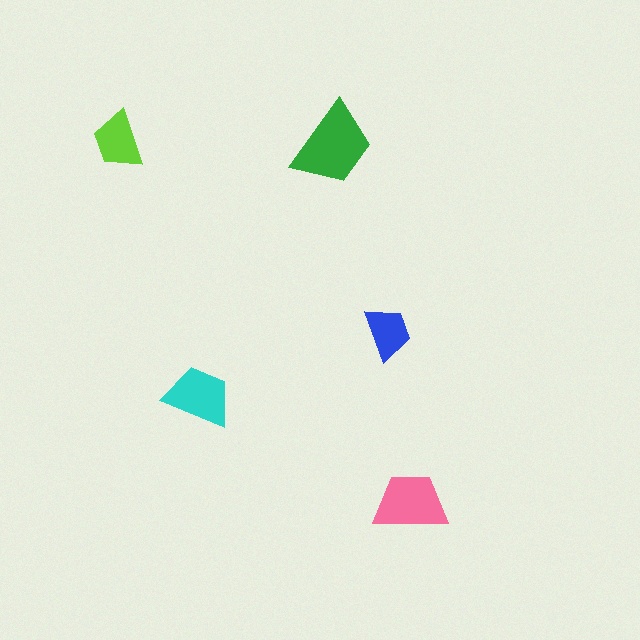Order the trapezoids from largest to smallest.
the green one, the pink one, the cyan one, the lime one, the blue one.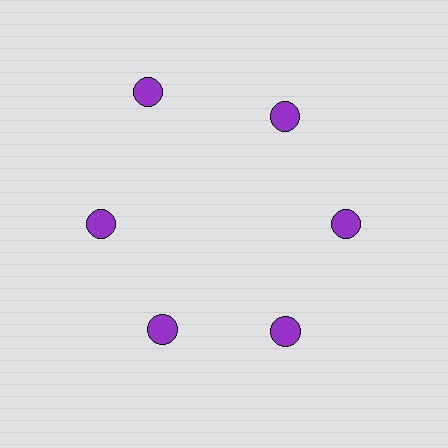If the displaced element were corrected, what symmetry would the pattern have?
It would have 6-fold rotational symmetry — the pattern would map onto itself every 60 degrees.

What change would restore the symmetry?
The symmetry would be restored by moving it inward, back onto the ring so that all 6 circles sit at equal angles and equal distance from the center.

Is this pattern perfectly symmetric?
No. The 6 purple circles are arranged in a ring, but one element near the 11 o'clock position is pushed outward from the center, breaking the 6-fold rotational symmetry.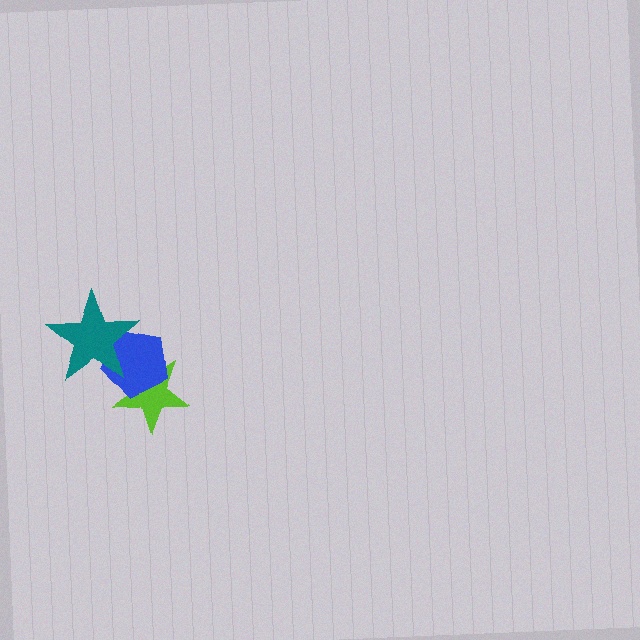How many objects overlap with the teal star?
2 objects overlap with the teal star.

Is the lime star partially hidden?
Yes, it is partially covered by another shape.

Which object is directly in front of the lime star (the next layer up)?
The blue pentagon is directly in front of the lime star.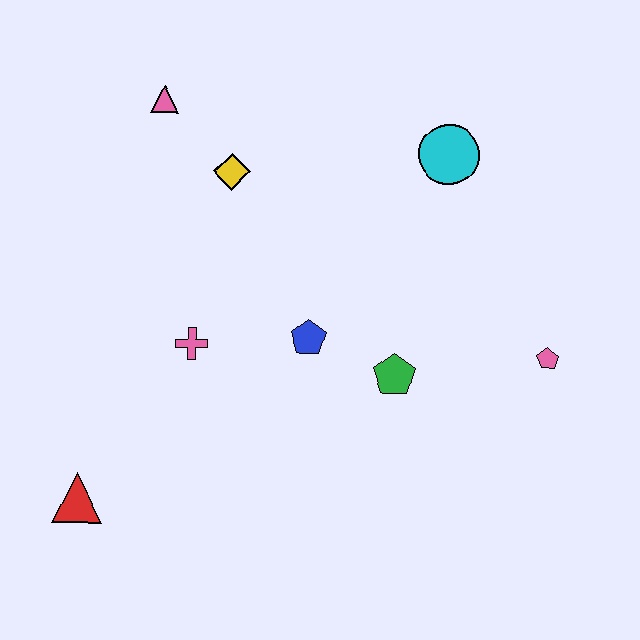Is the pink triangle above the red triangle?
Yes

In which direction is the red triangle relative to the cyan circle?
The red triangle is to the left of the cyan circle.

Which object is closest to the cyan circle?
The yellow diamond is closest to the cyan circle.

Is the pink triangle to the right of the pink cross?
No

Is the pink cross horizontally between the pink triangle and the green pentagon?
Yes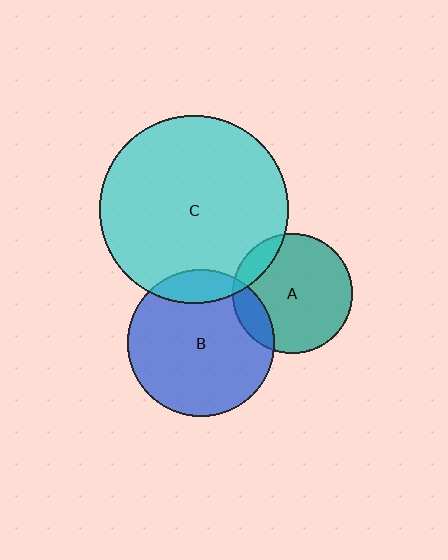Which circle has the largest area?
Circle C (cyan).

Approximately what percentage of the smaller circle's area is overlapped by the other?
Approximately 15%.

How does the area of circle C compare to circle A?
Approximately 2.5 times.